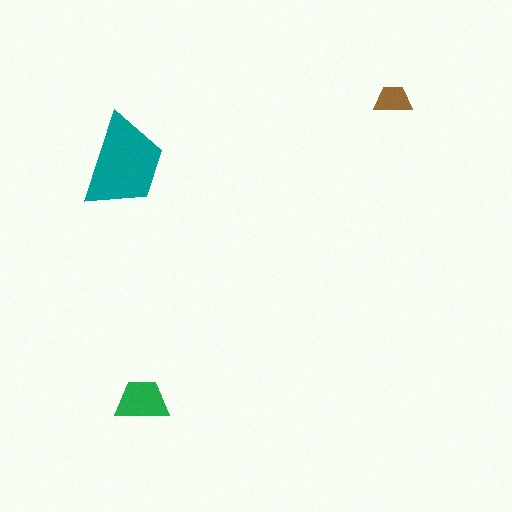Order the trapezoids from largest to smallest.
the teal one, the green one, the brown one.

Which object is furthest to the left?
The teal trapezoid is leftmost.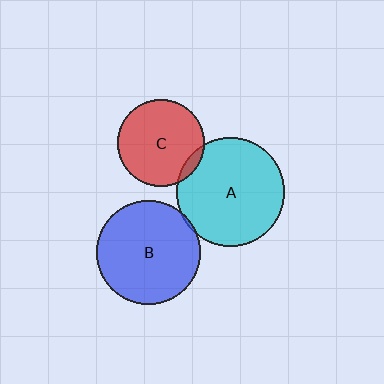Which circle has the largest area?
Circle A (cyan).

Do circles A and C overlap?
Yes.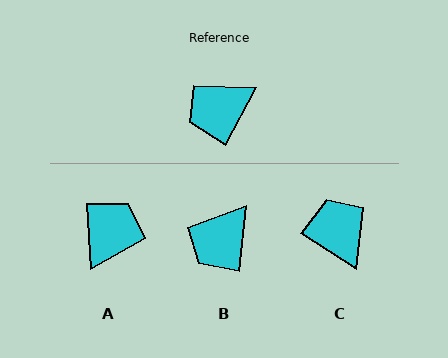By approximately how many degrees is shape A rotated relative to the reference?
Approximately 148 degrees clockwise.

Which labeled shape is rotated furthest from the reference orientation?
A, about 148 degrees away.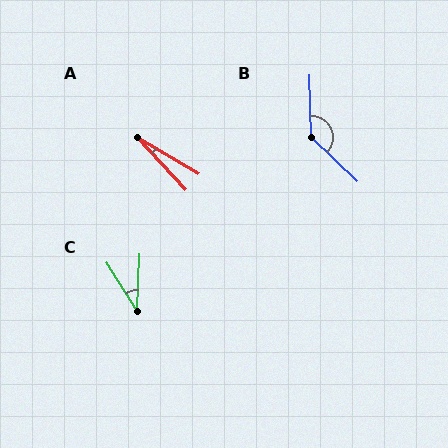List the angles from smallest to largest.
A (17°), C (35°), B (135°).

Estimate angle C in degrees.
Approximately 35 degrees.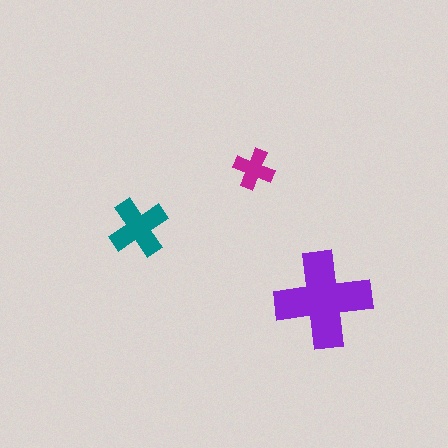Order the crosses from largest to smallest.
the purple one, the teal one, the magenta one.